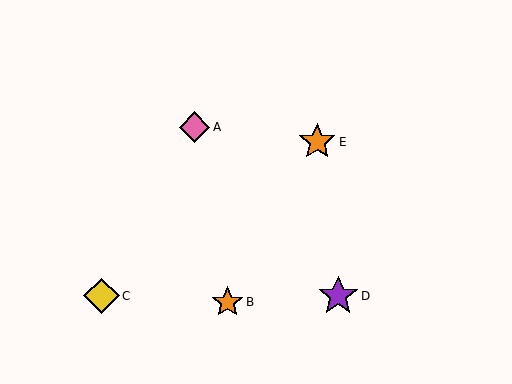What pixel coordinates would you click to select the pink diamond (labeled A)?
Click at (195, 127) to select the pink diamond A.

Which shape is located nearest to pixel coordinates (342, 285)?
The purple star (labeled D) at (338, 296) is nearest to that location.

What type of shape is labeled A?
Shape A is a pink diamond.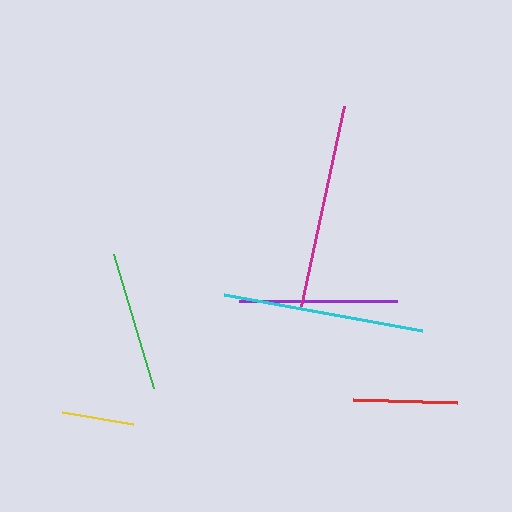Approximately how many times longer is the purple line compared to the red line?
The purple line is approximately 1.5 times the length of the red line.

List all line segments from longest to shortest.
From longest to shortest: magenta, cyan, purple, green, red, yellow.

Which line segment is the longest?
The magenta line is the longest at approximately 204 pixels.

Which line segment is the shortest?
The yellow line is the shortest at approximately 72 pixels.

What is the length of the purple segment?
The purple segment is approximately 159 pixels long.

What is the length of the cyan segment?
The cyan segment is approximately 202 pixels long.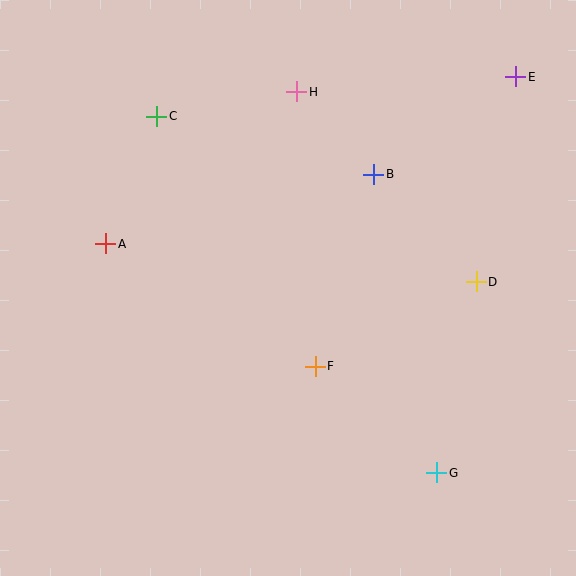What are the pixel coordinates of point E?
Point E is at (516, 77).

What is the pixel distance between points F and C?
The distance between F and C is 296 pixels.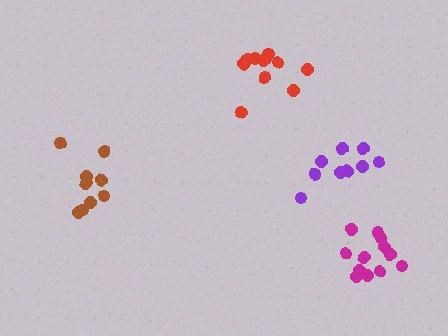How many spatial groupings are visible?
There are 4 spatial groupings.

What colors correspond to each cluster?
The clusters are colored: purple, brown, red, magenta.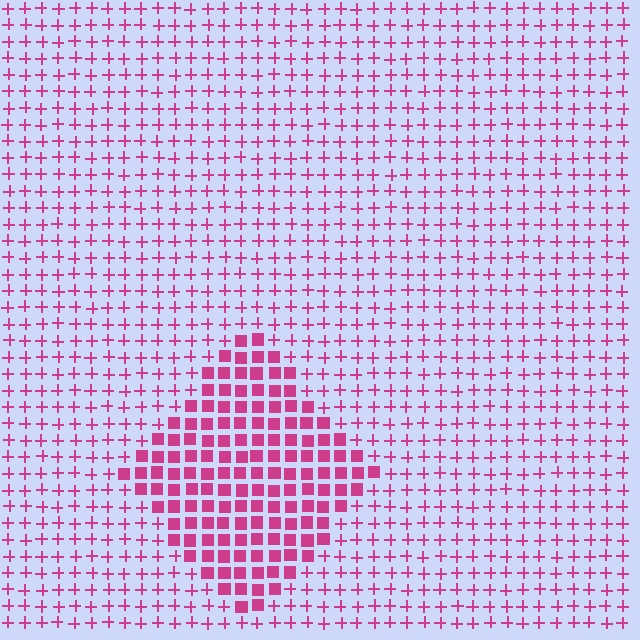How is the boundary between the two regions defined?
The boundary is defined by a change in element shape: squares inside vs. plus signs outside. All elements share the same color and spacing.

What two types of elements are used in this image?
The image uses squares inside the diamond region and plus signs outside it.